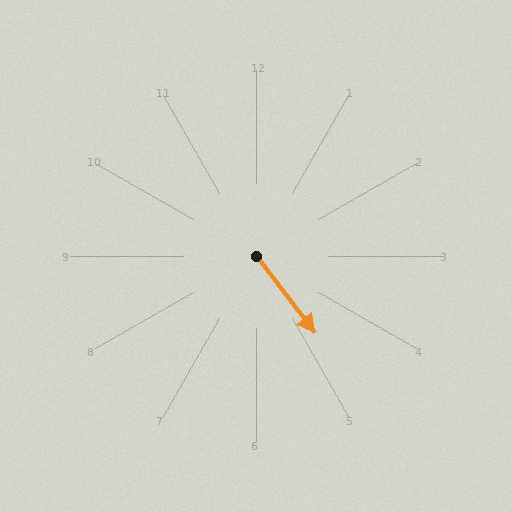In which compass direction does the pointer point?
Southeast.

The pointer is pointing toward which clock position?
Roughly 5 o'clock.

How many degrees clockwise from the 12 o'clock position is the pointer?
Approximately 142 degrees.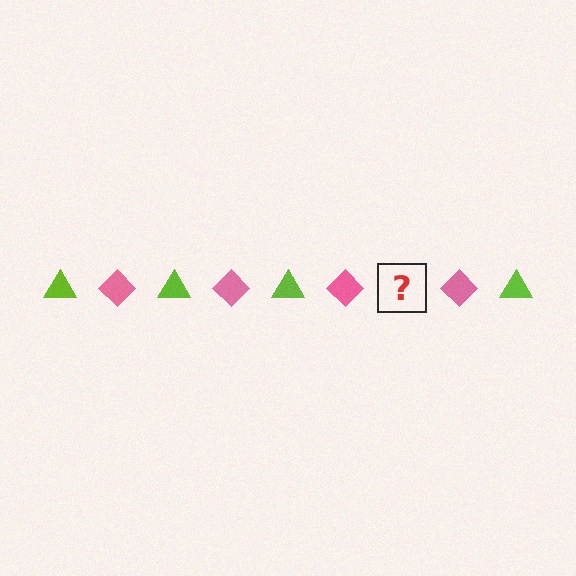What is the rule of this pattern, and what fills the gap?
The rule is that the pattern alternates between lime triangle and pink diamond. The gap should be filled with a lime triangle.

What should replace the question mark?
The question mark should be replaced with a lime triangle.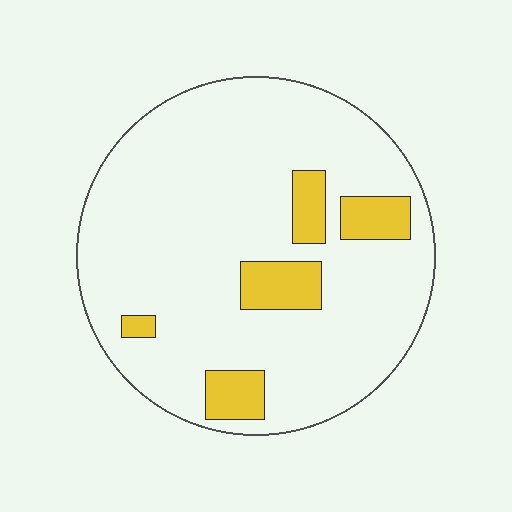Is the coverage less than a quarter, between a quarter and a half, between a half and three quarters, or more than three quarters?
Less than a quarter.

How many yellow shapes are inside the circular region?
5.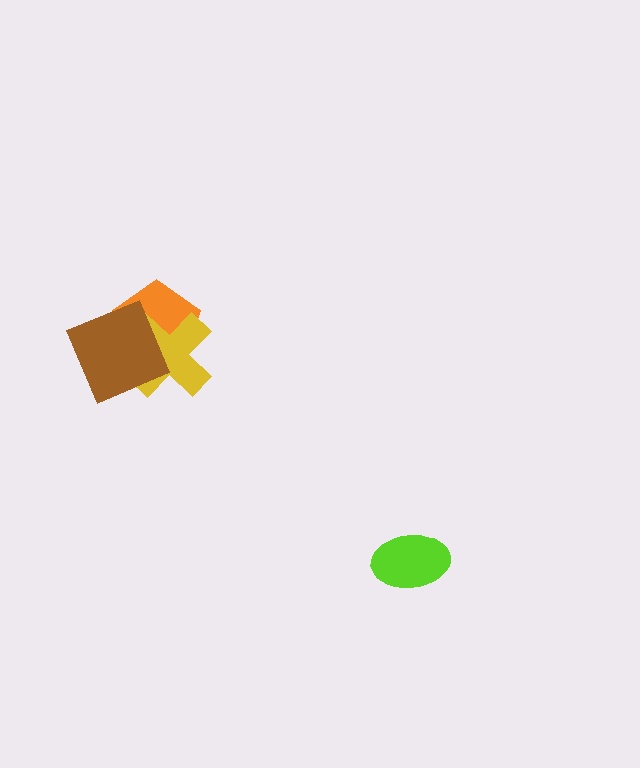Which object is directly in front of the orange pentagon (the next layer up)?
The yellow cross is directly in front of the orange pentagon.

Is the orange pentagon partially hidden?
Yes, it is partially covered by another shape.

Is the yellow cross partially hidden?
Yes, it is partially covered by another shape.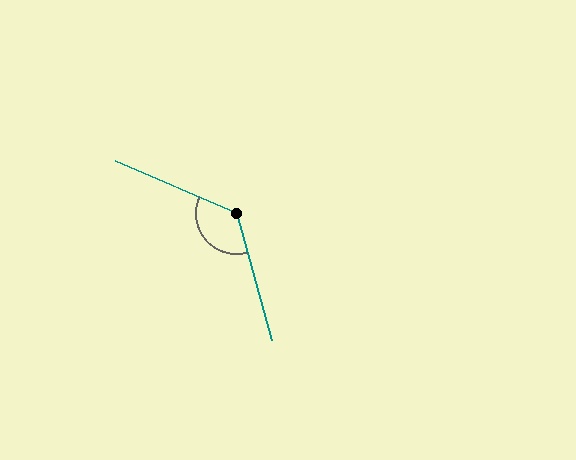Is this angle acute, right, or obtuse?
It is obtuse.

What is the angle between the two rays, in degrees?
Approximately 129 degrees.